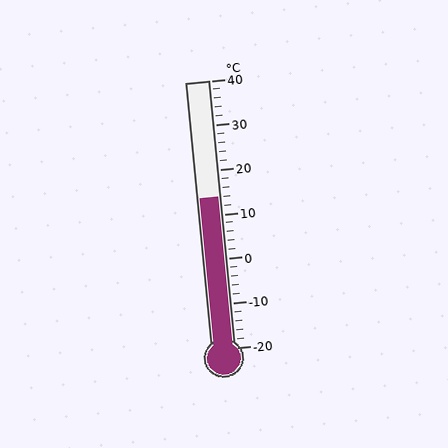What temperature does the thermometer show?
The thermometer shows approximately 14°C.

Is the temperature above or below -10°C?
The temperature is above -10°C.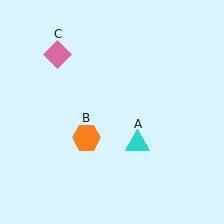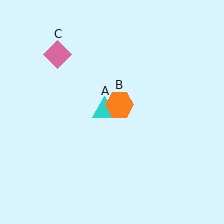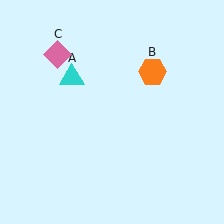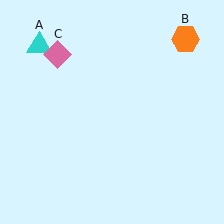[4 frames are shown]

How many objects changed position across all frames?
2 objects changed position: cyan triangle (object A), orange hexagon (object B).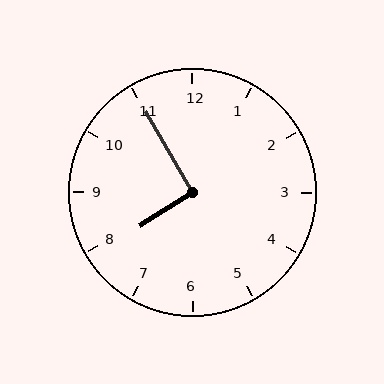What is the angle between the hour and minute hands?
Approximately 92 degrees.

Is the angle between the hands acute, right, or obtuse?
It is right.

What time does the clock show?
7:55.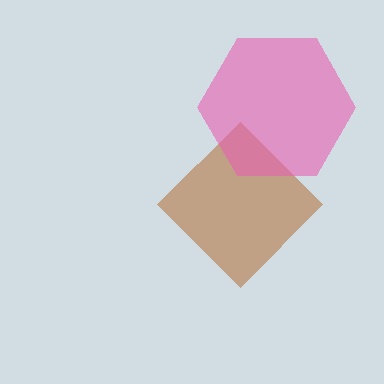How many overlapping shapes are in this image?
There are 2 overlapping shapes in the image.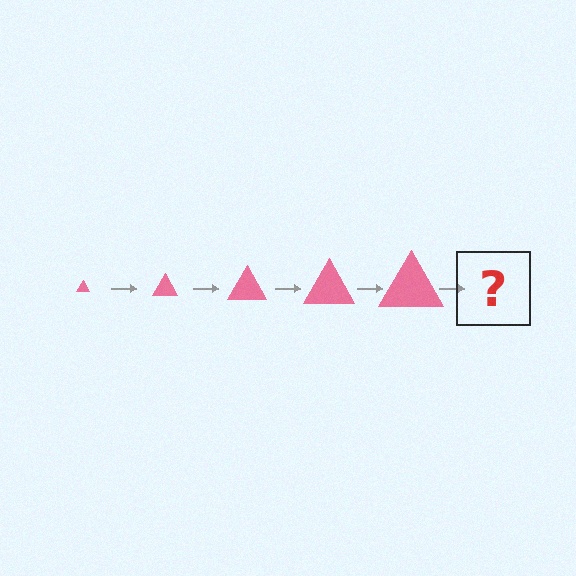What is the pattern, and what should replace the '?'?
The pattern is that the triangle gets progressively larger each step. The '?' should be a pink triangle, larger than the previous one.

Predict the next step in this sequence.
The next step is a pink triangle, larger than the previous one.